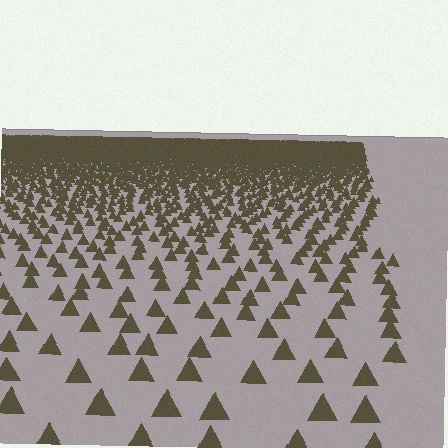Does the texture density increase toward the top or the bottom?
Density increases toward the top.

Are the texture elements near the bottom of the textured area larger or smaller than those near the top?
Larger. Near the bottom, elements are closer to the viewer and appear at a bigger on-screen size.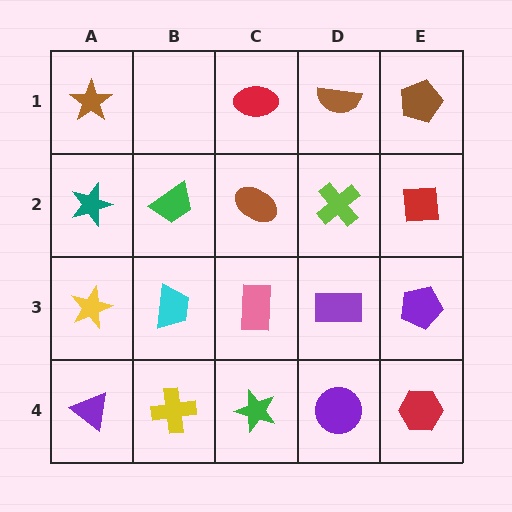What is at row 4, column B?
A yellow cross.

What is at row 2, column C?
A brown ellipse.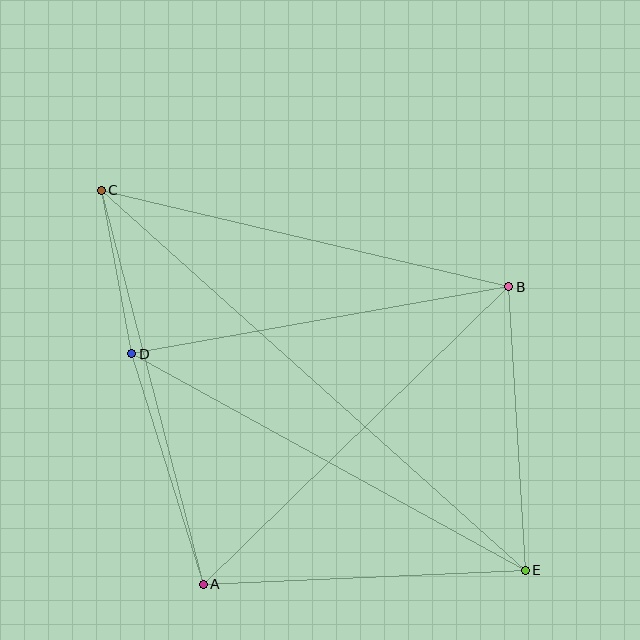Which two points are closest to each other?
Points C and D are closest to each other.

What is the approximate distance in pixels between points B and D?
The distance between B and D is approximately 383 pixels.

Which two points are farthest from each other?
Points C and E are farthest from each other.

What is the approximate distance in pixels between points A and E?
The distance between A and E is approximately 322 pixels.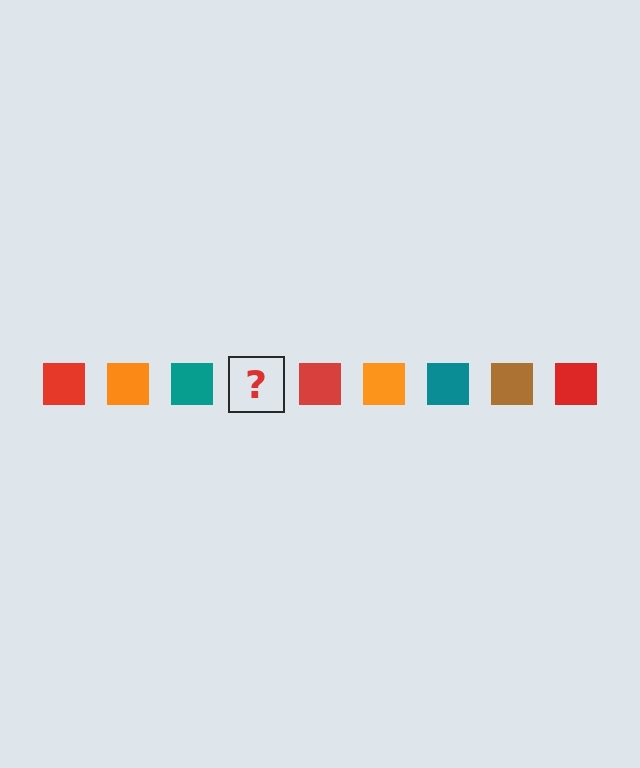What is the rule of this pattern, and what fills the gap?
The rule is that the pattern cycles through red, orange, teal, brown squares. The gap should be filled with a brown square.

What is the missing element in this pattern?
The missing element is a brown square.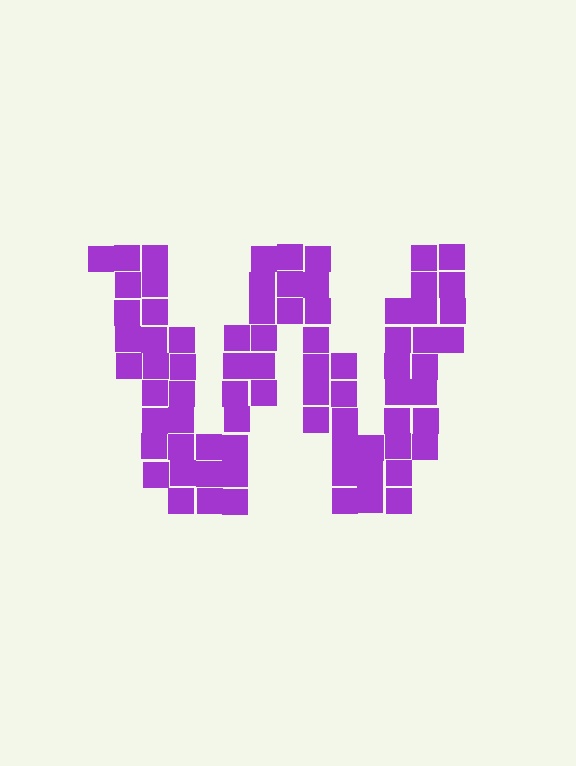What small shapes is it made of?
It is made of small squares.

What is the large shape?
The large shape is the letter W.